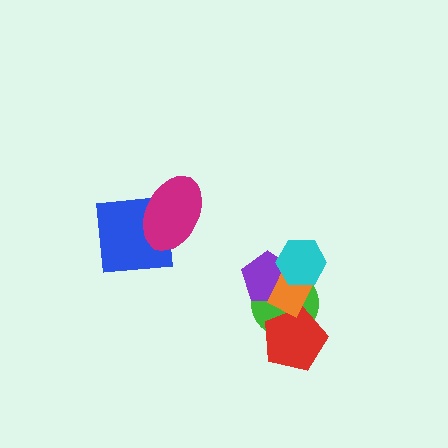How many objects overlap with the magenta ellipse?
1 object overlaps with the magenta ellipse.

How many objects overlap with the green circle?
4 objects overlap with the green circle.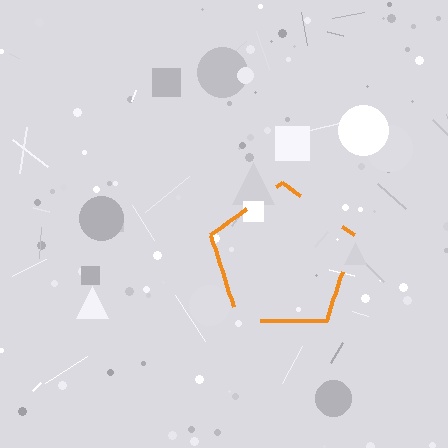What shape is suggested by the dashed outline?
The dashed outline suggests a pentagon.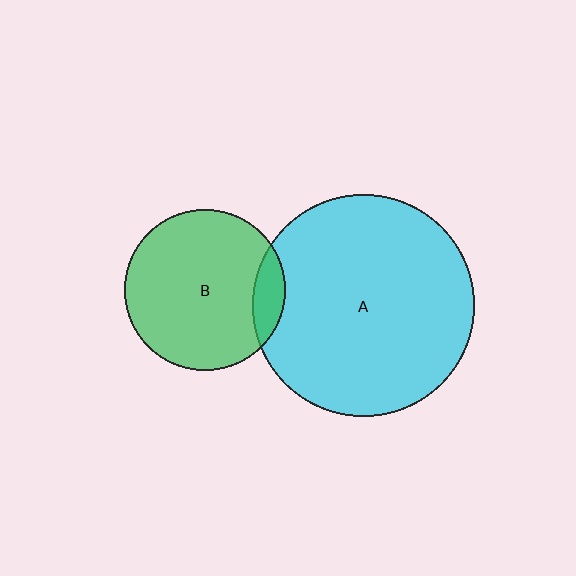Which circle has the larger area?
Circle A (cyan).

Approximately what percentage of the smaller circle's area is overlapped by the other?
Approximately 10%.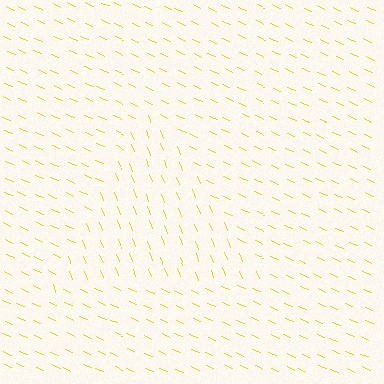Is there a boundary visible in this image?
Yes, there is a texture boundary formed by a change in line orientation.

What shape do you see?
I see a triangle.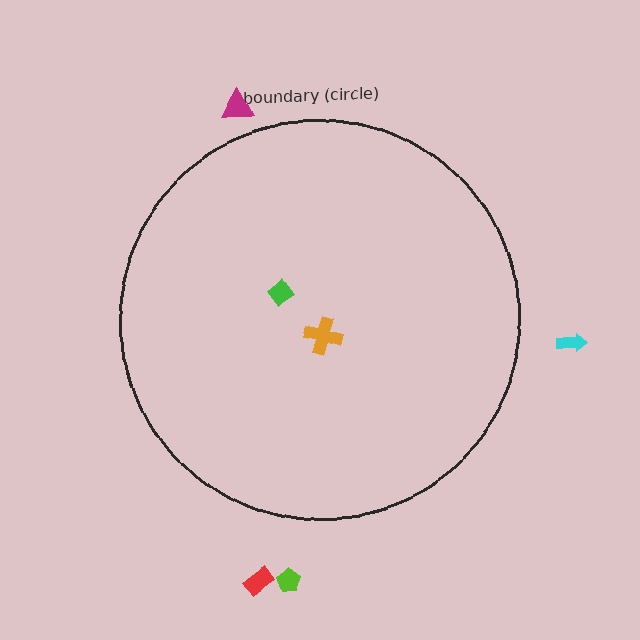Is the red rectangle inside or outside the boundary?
Outside.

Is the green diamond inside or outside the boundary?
Inside.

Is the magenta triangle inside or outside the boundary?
Outside.